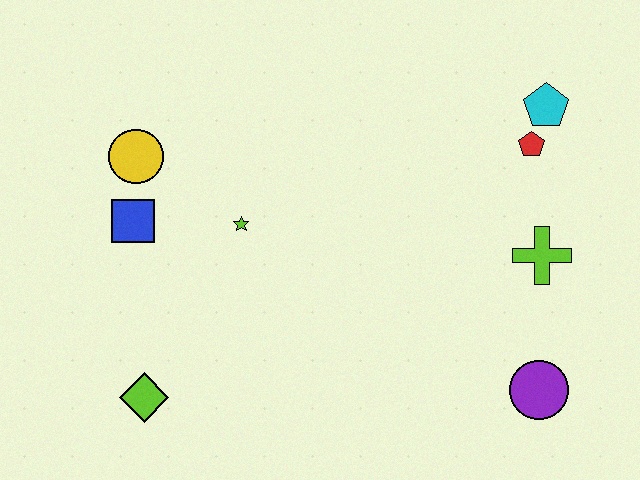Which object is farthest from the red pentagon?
The lime diamond is farthest from the red pentagon.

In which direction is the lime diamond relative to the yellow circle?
The lime diamond is below the yellow circle.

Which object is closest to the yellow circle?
The blue square is closest to the yellow circle.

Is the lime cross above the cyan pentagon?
No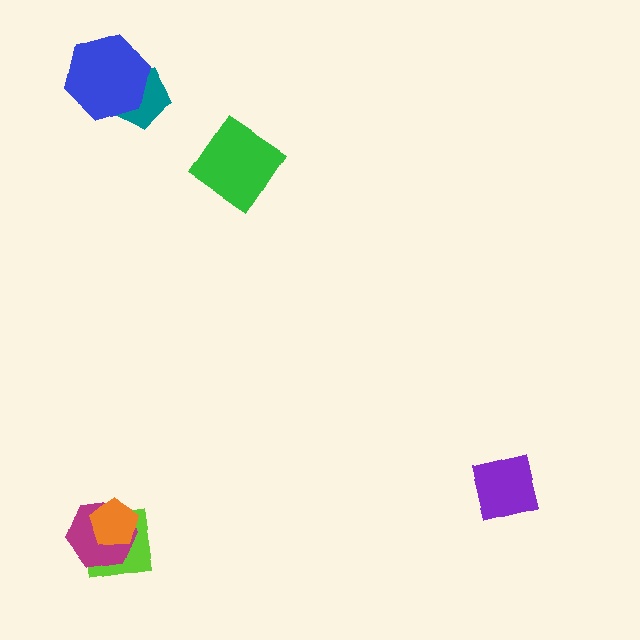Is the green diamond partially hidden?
No, no other shape covers it.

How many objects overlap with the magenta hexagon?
2 objects overlap with the magenta hexagon.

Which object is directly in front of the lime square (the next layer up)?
The magenta hexagon is directly in front of the lime square.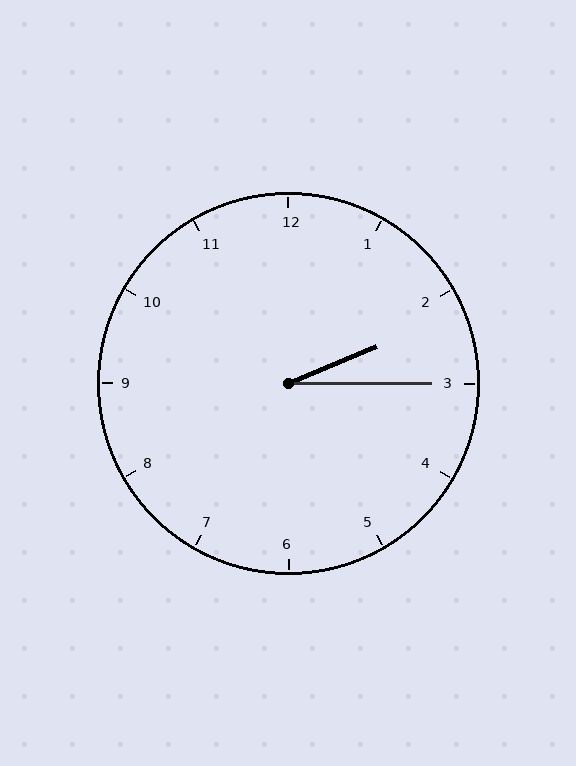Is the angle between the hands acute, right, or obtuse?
It is acute.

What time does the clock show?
2:15.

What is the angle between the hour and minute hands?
Approximately 22 degrees.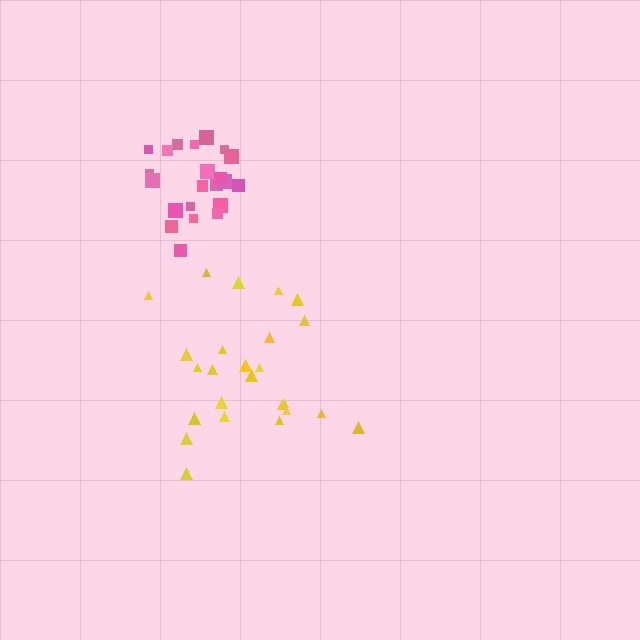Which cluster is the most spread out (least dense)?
Yellow.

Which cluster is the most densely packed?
Pink.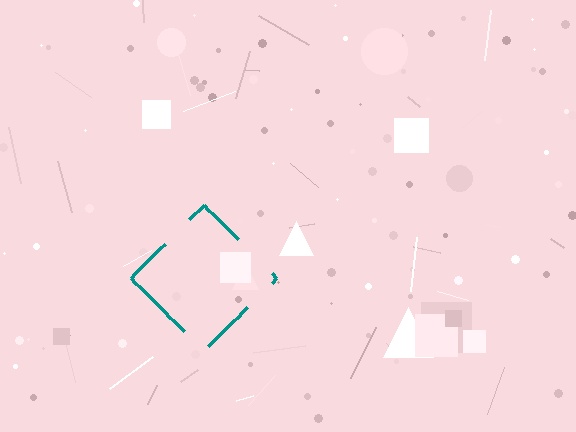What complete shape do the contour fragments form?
The contour fragments form a diamond.